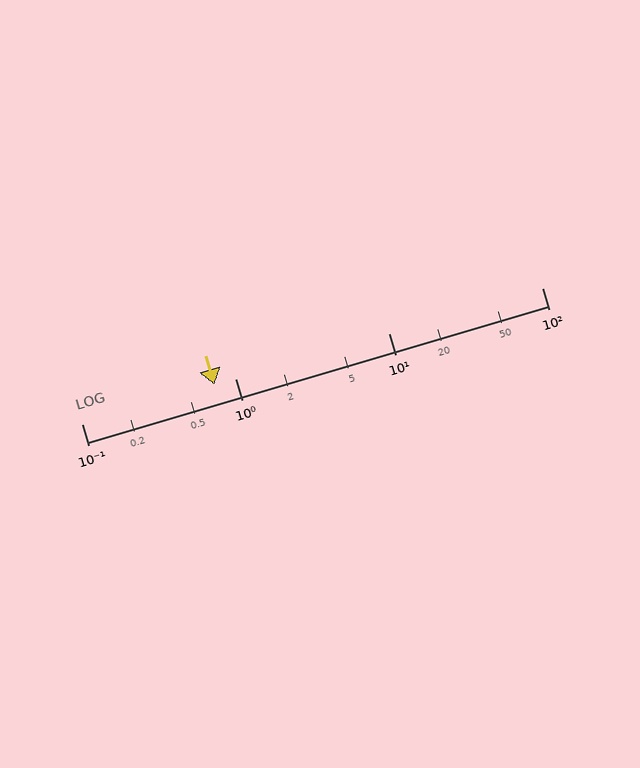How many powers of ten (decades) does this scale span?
The scale spans 3 decades, from 0.1 to 100.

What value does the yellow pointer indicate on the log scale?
The pointer indicates approximately 0.73.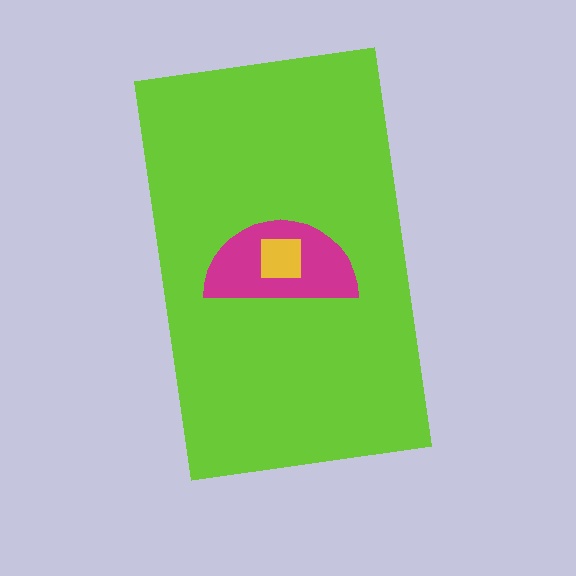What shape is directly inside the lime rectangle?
The magenta semicircle.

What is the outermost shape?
The lime rectangle.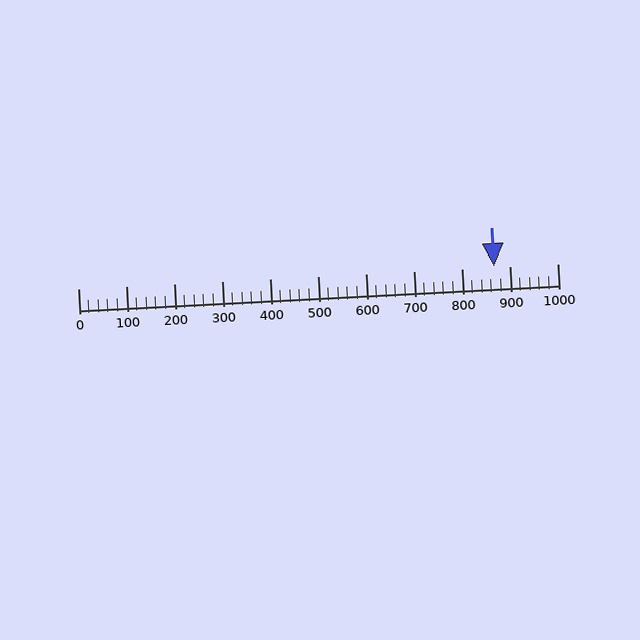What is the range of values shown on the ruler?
The ruler shows values from 0 to 1000.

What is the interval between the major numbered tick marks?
The major tick marks are spaced 100 units apart.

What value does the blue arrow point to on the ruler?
The blue arrow points to approximately 868.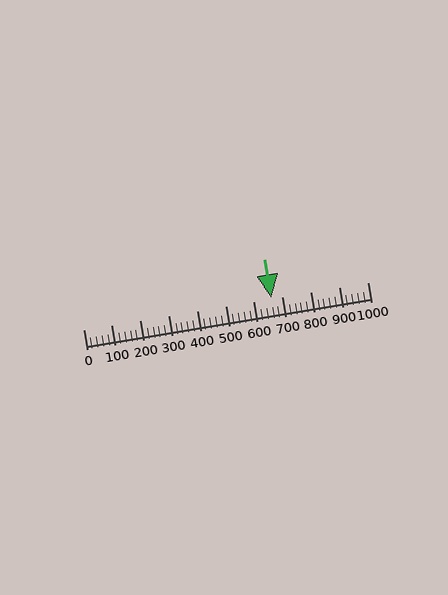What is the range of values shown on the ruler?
The ruler shows values from 0 to 1000.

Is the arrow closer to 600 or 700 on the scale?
The arrow is closer to 700.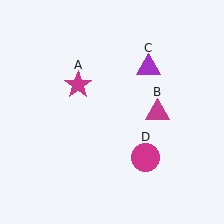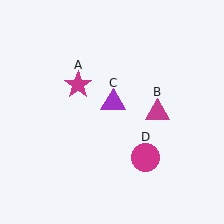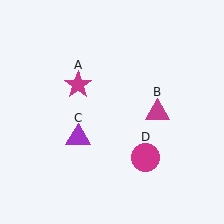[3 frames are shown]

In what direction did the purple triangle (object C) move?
The purple triangle (object C) moved down and to the left.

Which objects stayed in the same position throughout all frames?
Magenta star (object A) and magenta triangle (object B) and magenta circle (object D) remained stationary.